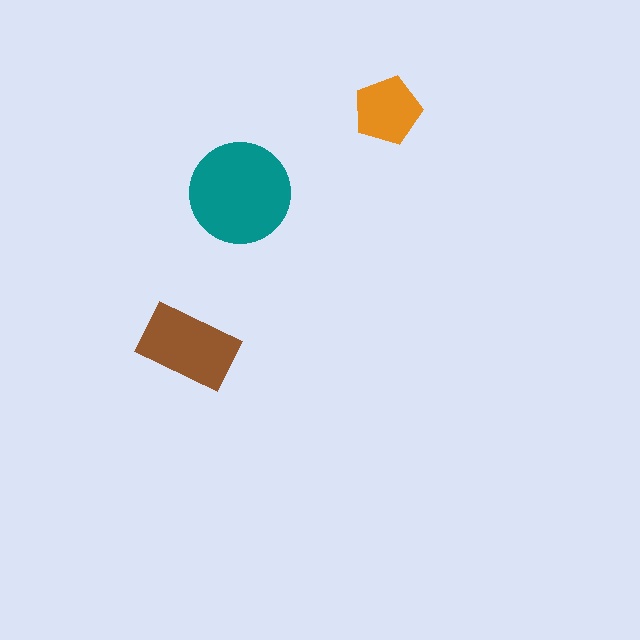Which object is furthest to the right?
The orange pentagon is rightmost.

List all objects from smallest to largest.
The orange pentagon, the brown rectangle, the teal circle.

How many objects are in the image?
There are 3 objects in the image.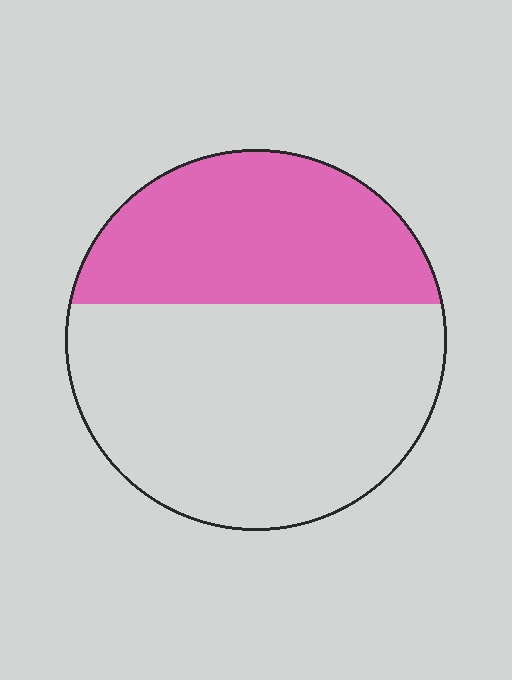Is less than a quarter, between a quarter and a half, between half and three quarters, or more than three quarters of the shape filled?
Between a quarter and a half.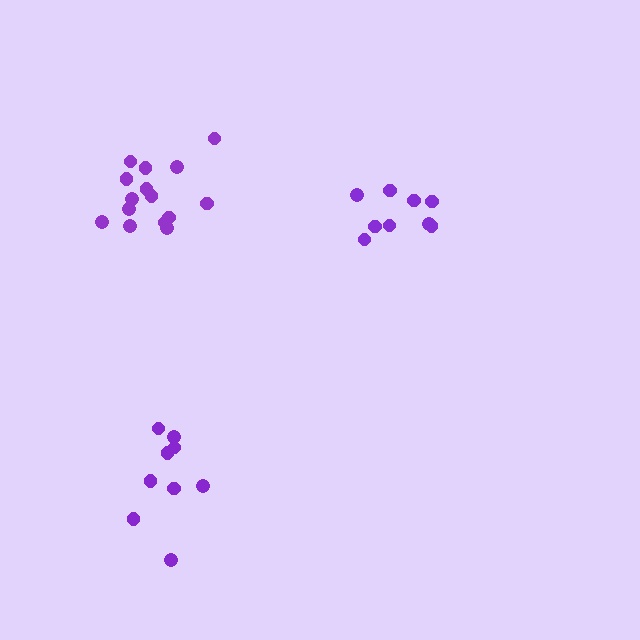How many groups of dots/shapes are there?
There are 3 groups.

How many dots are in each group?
Group 1: 9 dots, Group 2: 9 dots, Group 3: 15 dots (33 total).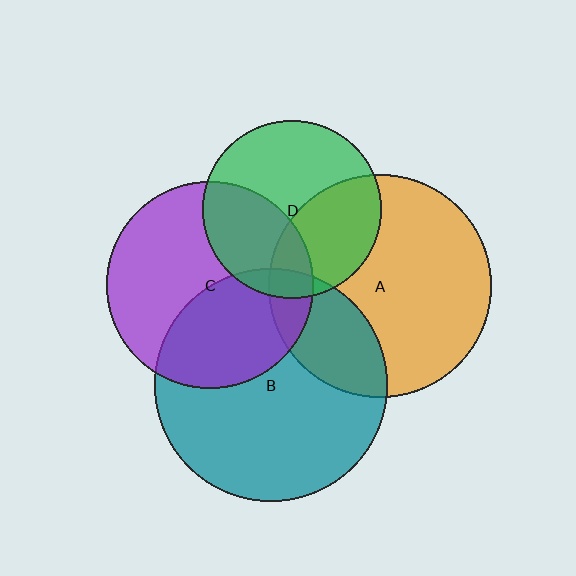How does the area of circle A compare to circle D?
Approximately 1.6 times.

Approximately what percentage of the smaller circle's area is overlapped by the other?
Approximately 10%.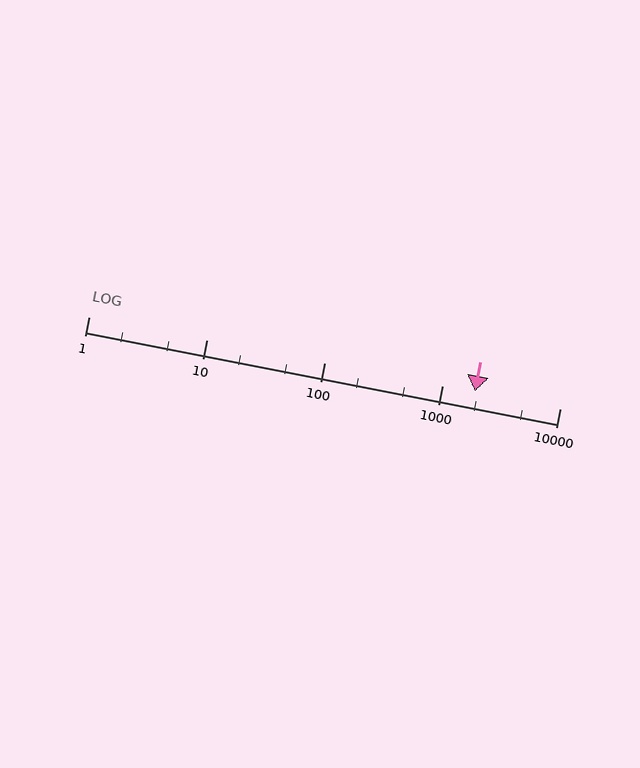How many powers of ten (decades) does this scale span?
The scale spans 4 decades, from 1 to 10000.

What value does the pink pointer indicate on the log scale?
The pointer indicates approximately 1900.